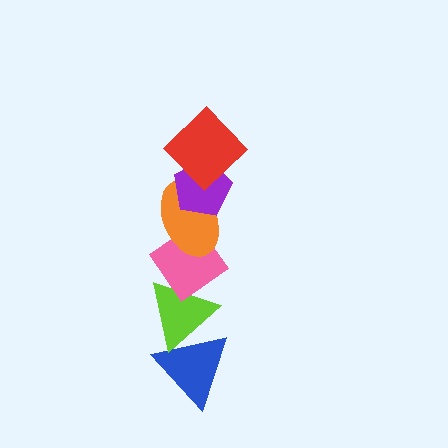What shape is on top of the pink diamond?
The orange ellipse is on top of the pink diamond.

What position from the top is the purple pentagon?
The purple pentagon is 2nd from the top.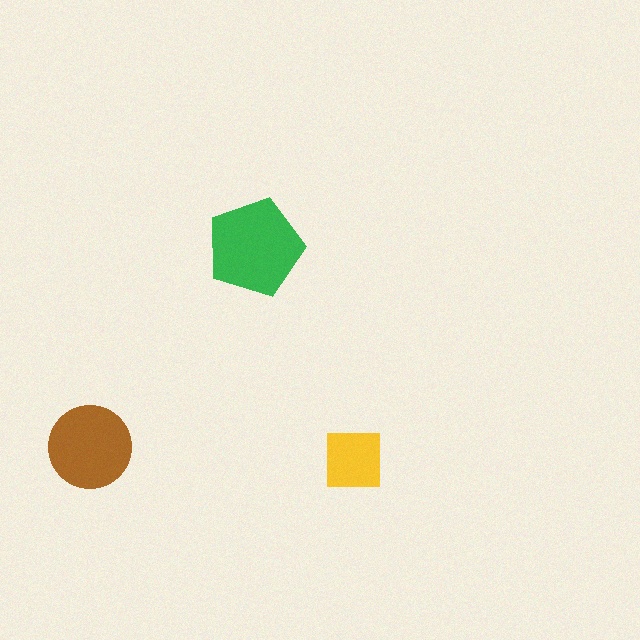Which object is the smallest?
The yellow square.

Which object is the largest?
The green pentagon.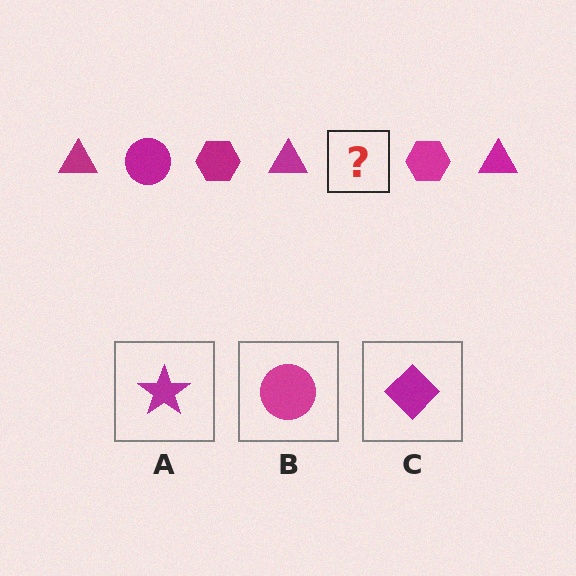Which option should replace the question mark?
Option B.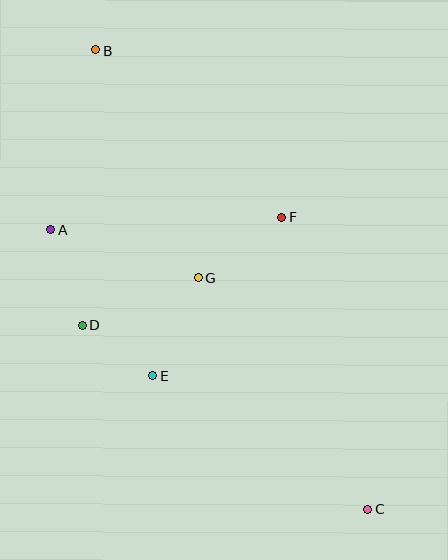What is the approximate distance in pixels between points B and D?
The distance between B and D is approximately 276 pixels.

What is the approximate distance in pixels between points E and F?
The distance between E and F is approximately 204 pixels.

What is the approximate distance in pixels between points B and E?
The distance between B and E is approximately 330 pixels.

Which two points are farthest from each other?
Points B and C are farthest from each other.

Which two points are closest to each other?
Points D and E are closest to each other.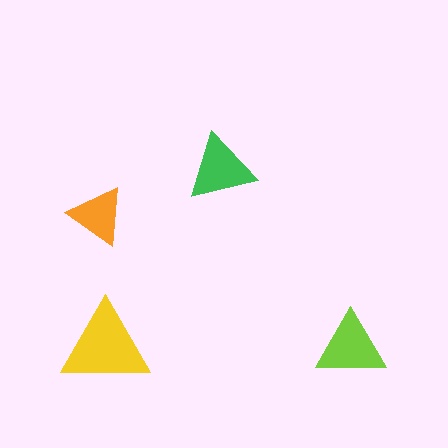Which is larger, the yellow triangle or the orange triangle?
The yellow one.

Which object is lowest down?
The lime triangle is bottommost.